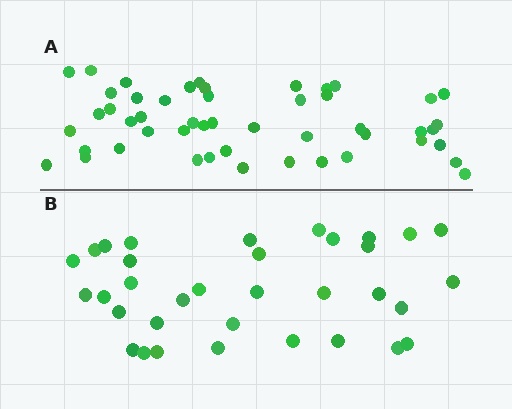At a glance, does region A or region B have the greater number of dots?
Region A (the top region) has more dots.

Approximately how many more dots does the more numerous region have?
Region A has approximately 15 more dots than region B.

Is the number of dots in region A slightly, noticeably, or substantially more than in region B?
Region A has noticeably more, but not dramatically so. The ratio is roughly 1.4 to 1.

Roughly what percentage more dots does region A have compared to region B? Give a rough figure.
About 45% more.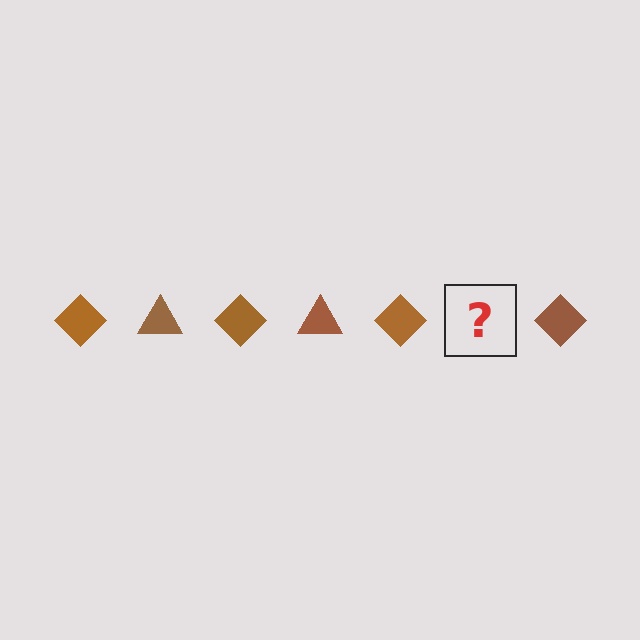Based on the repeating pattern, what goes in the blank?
The blank should be a brown triangle.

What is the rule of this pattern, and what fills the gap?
The rule is that the pattern cycles through diamond, triangle shapes in brown. The gap should be filled with a brown triangle.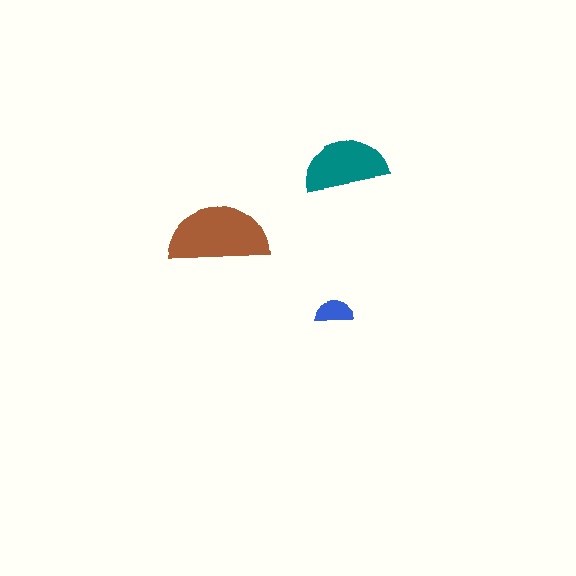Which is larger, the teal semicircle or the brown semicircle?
The brown one.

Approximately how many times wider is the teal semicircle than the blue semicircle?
About 2 times wider.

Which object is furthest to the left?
The brown semicircle is leftmost.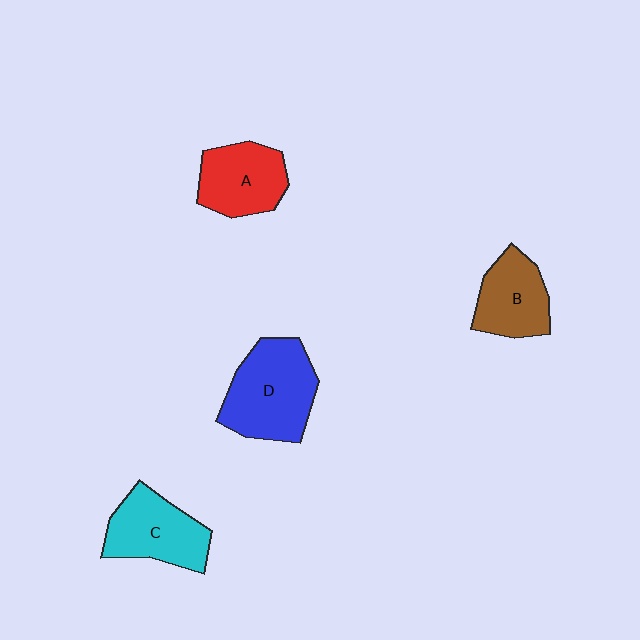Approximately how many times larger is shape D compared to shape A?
Approximately 1.4 times.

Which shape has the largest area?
Shape D (blue).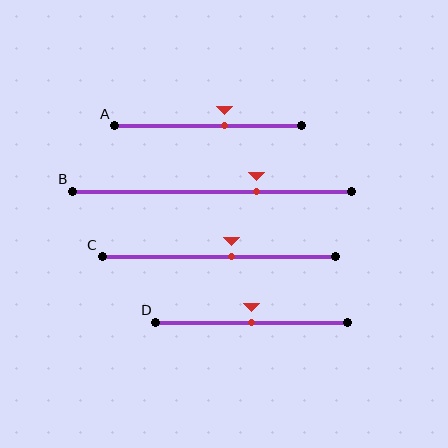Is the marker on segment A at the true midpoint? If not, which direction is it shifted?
No, the marker on segment A is shifted to the right by about 8% of the segment length.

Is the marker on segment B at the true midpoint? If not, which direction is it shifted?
No, the marker on segment B is shifted to the right by about 16% of the segment length.